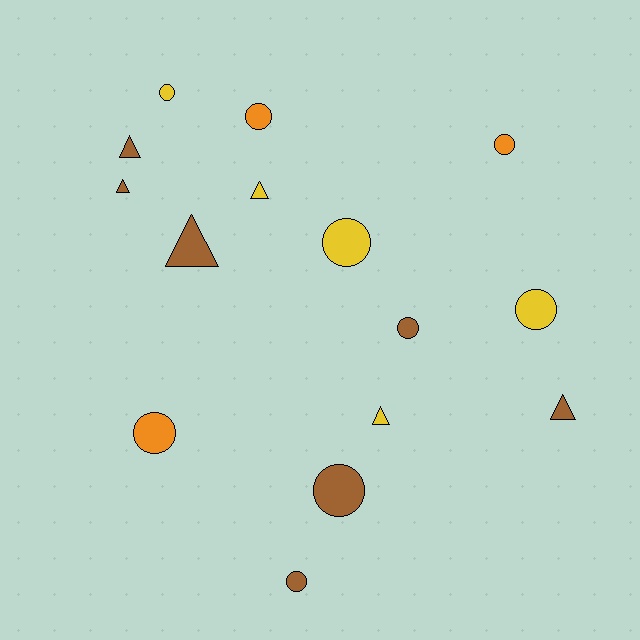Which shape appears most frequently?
Circle, with 9 objects.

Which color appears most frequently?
Brown, with 7 objects.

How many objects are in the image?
There are 15 objects.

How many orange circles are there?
There are 3 orange circles.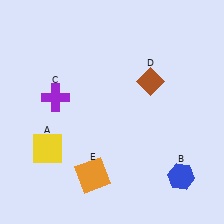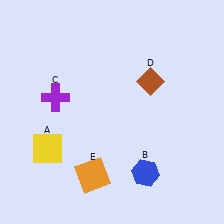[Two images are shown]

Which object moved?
The blue hexagon (B) moved left.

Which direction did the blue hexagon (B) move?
The blue hexagon (B) moved left.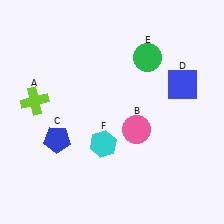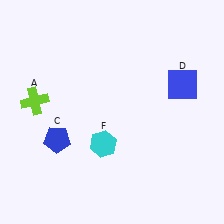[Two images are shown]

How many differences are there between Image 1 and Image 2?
There are 2 differences between the two images.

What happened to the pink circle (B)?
The pink circle (B) was removed in Image 2. It was in the bottom-right area of Image 1.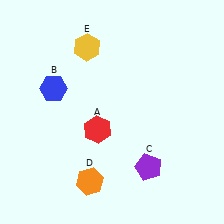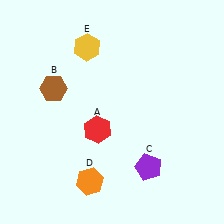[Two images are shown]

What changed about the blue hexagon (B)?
In Image 1, B is blue. In Image 2, it changed to brown.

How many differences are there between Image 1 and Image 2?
There is 1 difference between the two images.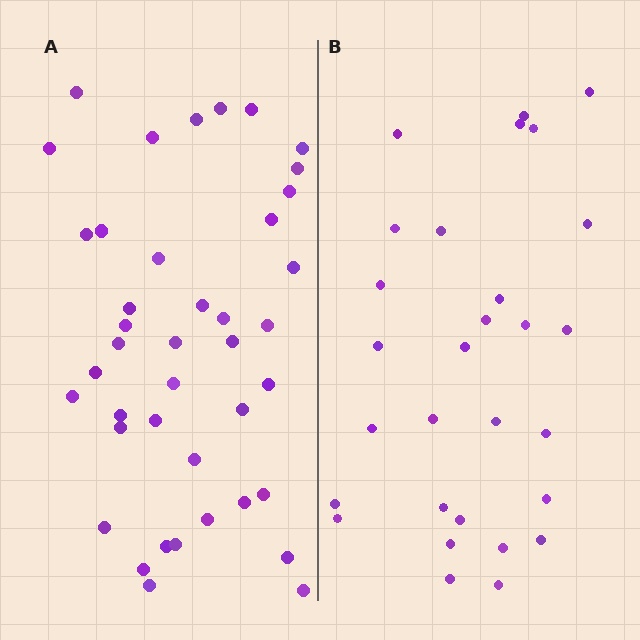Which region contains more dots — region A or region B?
Region A (the left region) has more dots.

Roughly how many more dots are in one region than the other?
Region A has roughly 12 or so more dots than region B.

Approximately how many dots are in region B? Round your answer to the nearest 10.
About 30 dots. (The exact count is 29, which rounds to 30.)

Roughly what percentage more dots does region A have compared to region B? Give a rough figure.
About 40% more.